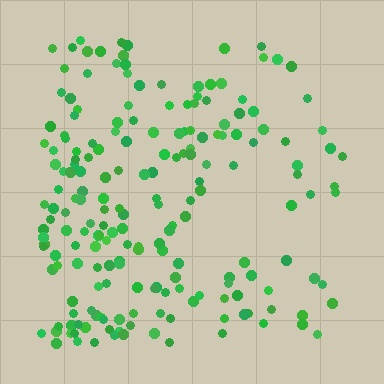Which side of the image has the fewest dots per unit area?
The right.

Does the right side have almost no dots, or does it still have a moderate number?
Still a moderate number, just noticeably fewer than the left.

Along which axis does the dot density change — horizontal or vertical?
Horizontal.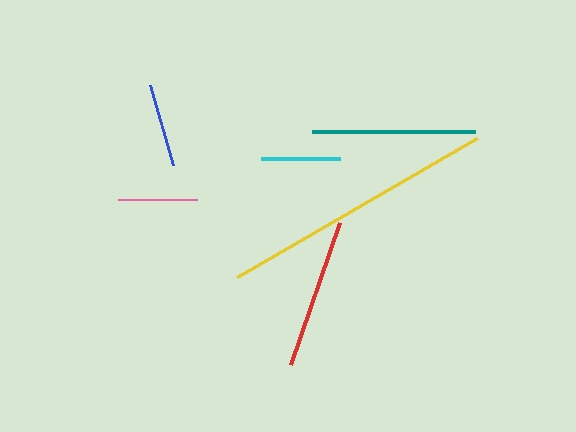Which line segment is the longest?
The yellow line is the longest at approximately 277 pixels.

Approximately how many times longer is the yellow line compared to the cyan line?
The yellow line is approximately 3.5 times the length of the cyan line.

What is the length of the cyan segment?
The cyan segment is approximately 79 pixels long.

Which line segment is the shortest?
The pink line is the shortest at approximately 78 pixels.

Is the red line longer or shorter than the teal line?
The teal line is longer than the red line.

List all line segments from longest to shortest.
From longest to shortest: yellow, teal, red, blue, cyan, pink.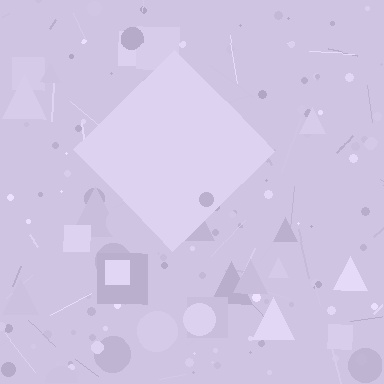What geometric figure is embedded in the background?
A diamond is embedded in the background.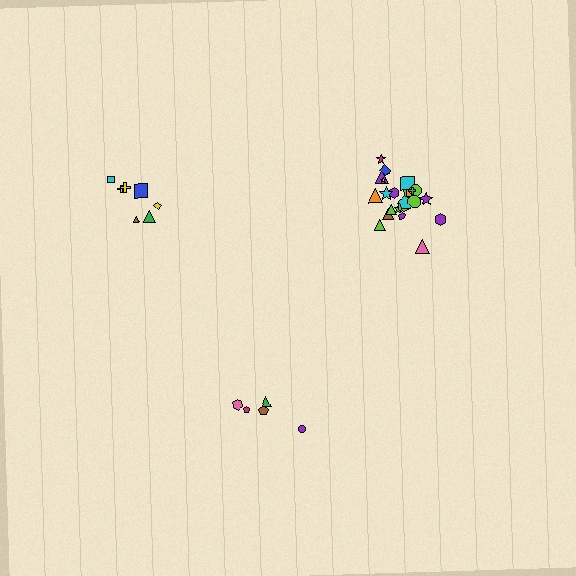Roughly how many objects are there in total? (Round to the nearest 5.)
Roughly 35 objects in total.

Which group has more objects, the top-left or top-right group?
The top-right group.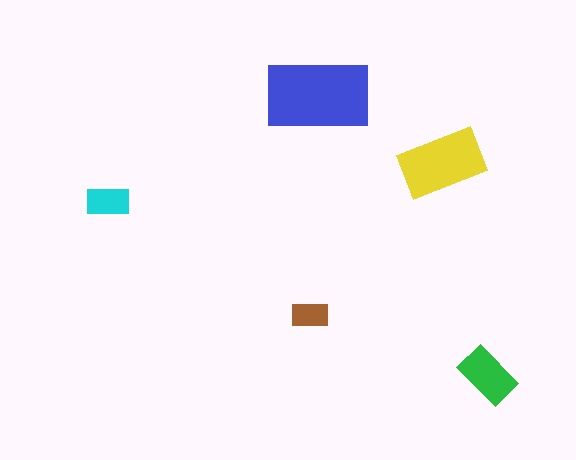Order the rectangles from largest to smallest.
the blue one, the yellow one, the green one, the cyan one, the brown one.